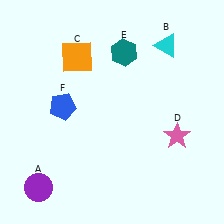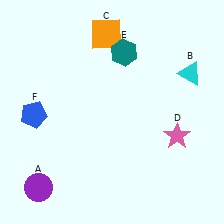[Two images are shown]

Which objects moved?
The objects that moved are: the cyan triangle (B), the orange square (C), the blue pentagon (F).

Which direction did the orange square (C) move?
The orange square (C) moved right.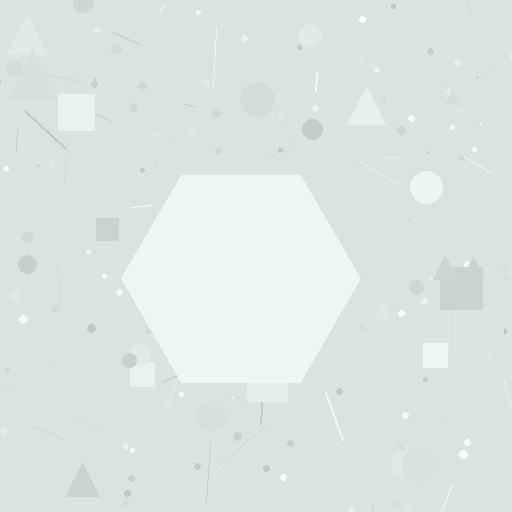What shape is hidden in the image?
A hexagon is hidden in the image.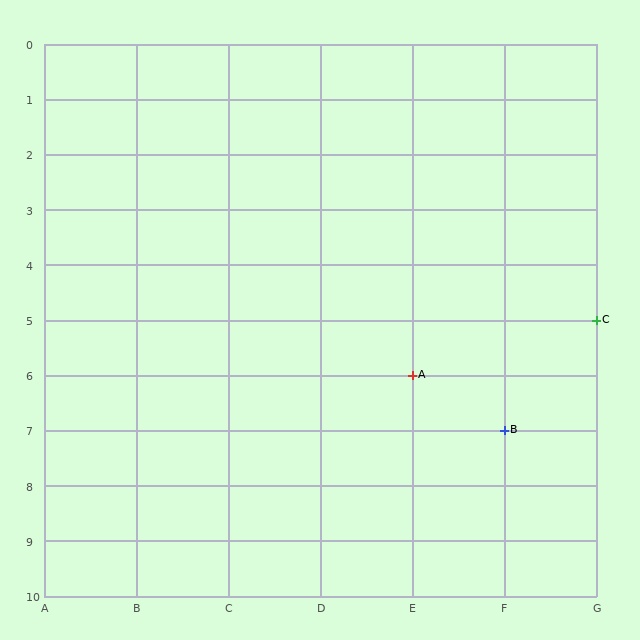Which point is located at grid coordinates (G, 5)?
Point C is at (G, 5).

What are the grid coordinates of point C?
Point C is at grid coordinates (G, 5).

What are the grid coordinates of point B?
Point B is at grid coordinates (F, 7).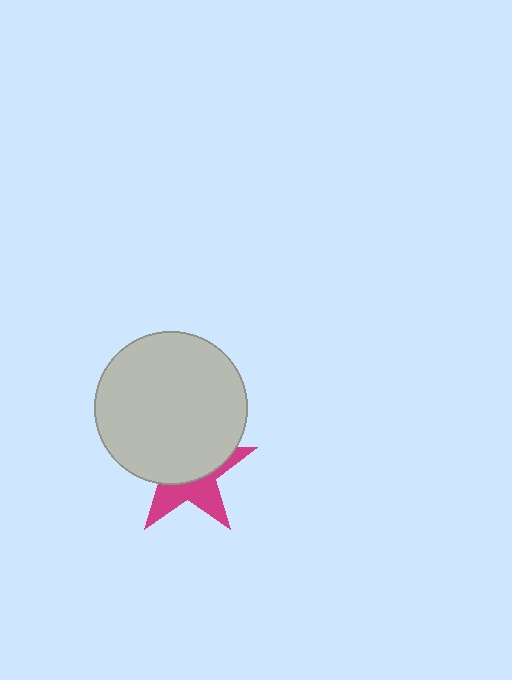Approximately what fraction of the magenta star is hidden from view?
Roughly 59% of the magenta star is hidden behind the light gray circle.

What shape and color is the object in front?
The object in front is a light gray circle.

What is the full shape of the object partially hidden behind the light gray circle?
The partially hidden object is a magenta star.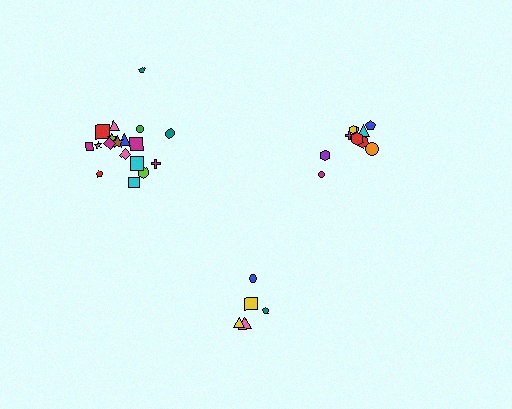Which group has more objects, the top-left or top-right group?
The top-left group.